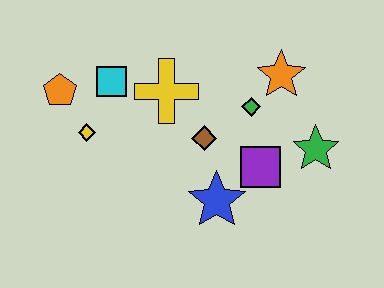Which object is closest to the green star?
The purple square is closest to the green star.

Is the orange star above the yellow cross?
Yes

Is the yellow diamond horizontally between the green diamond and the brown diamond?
No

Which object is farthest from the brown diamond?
The orange pentagon is farthest from the brown diamond.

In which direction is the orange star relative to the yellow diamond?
The orange star is to the right of the yellow diamond.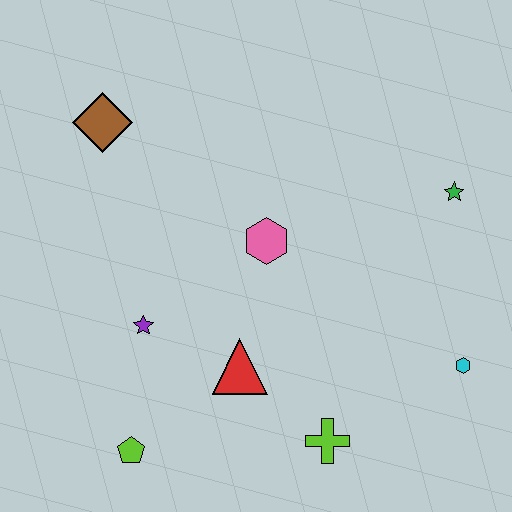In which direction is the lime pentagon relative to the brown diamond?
The lime pentagon is below the brown diamond.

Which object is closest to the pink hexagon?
The red triangle is closest to the pink hexagon.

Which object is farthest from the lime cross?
The brown diamond is farthest from the lime cross.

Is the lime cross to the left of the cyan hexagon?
Yes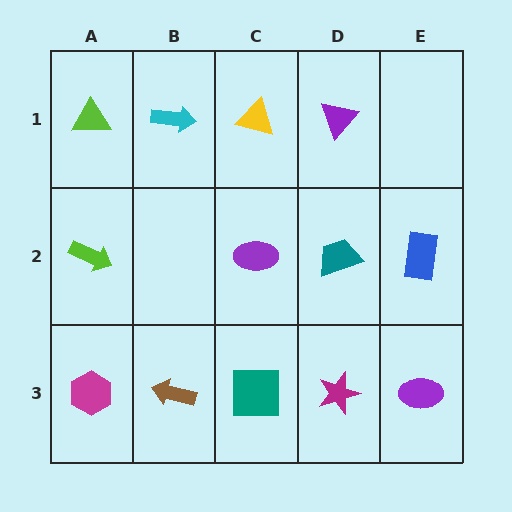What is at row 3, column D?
A magenta star.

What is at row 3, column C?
A teal square.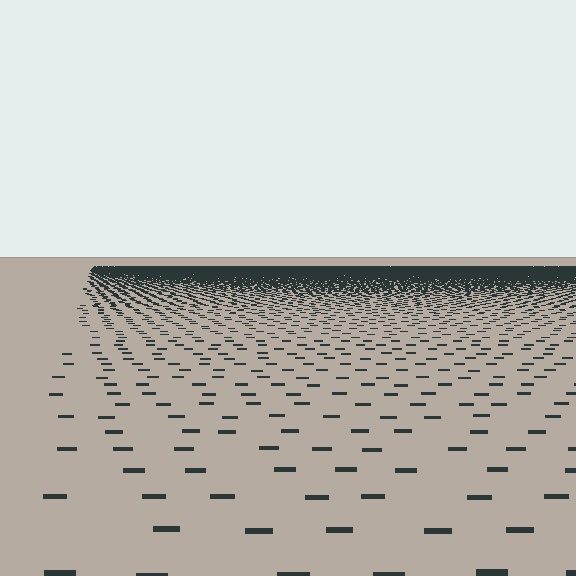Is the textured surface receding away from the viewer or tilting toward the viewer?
The surface is receding away from the viewer. Texture elements get smaller and denser toward the top.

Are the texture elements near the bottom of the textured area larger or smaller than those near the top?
Larger. Near the bottom, elements are closer to the viewer and appear at a bigger on-screen size.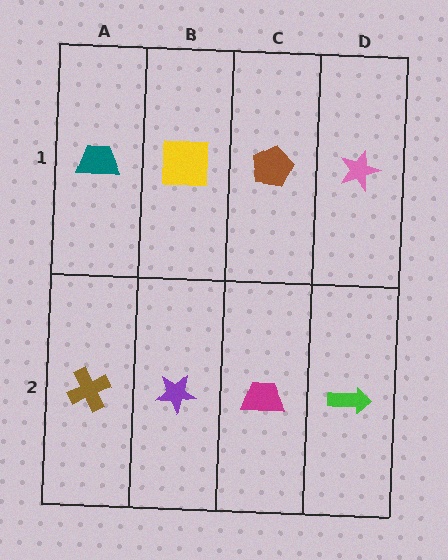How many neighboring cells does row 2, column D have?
2.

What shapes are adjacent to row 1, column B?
A purple star (row 2, column B), a teal trapezoid (row 1, column A), a brown pentagon (row 1, column C).